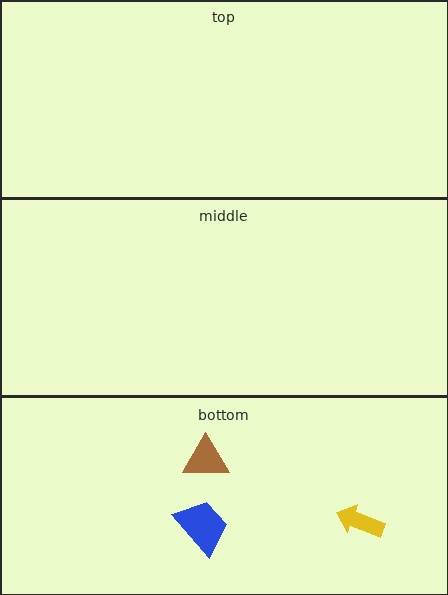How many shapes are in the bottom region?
3.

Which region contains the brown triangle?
The bottom region.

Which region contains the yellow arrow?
The bottom region.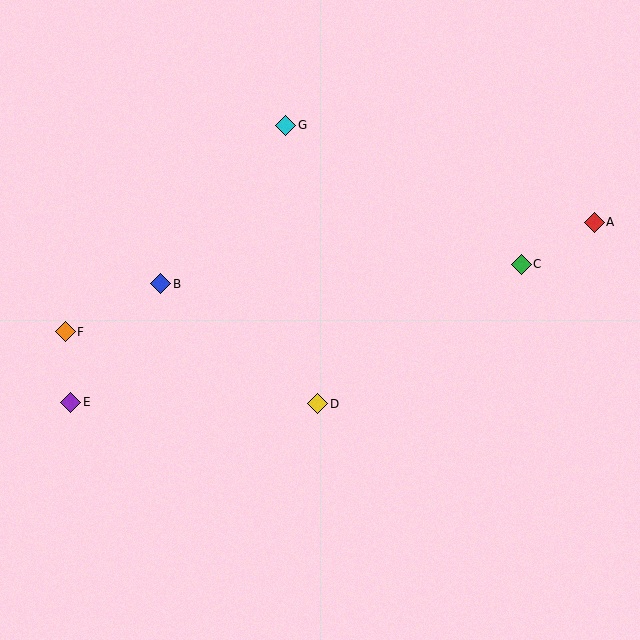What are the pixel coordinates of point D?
Point D is at (318, 404).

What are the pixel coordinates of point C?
Point C is at (521, 264).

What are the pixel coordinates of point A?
Point A is at (594, 222).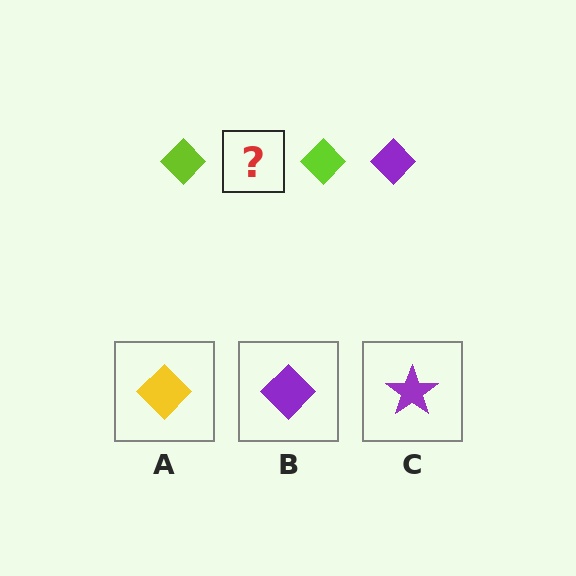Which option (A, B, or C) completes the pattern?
B.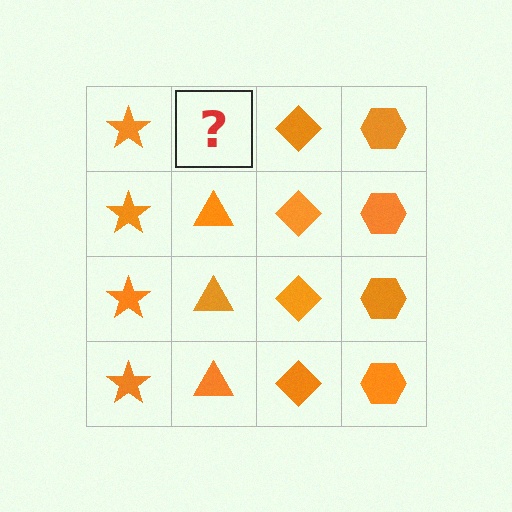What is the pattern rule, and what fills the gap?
The rule is that each column has a consistent shape. The gap should be filled with an orange triangle.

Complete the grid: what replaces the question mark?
The question mark should be replaced with an orange triangle.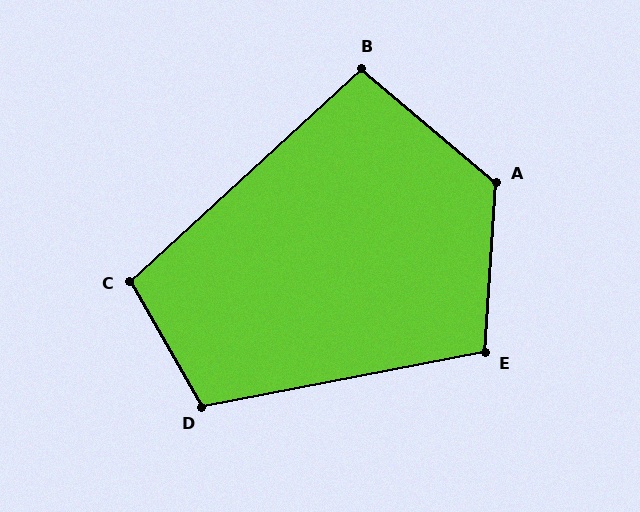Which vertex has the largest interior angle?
A, at approximately 126 degrees.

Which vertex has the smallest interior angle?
B, at approximately 98 degrees.